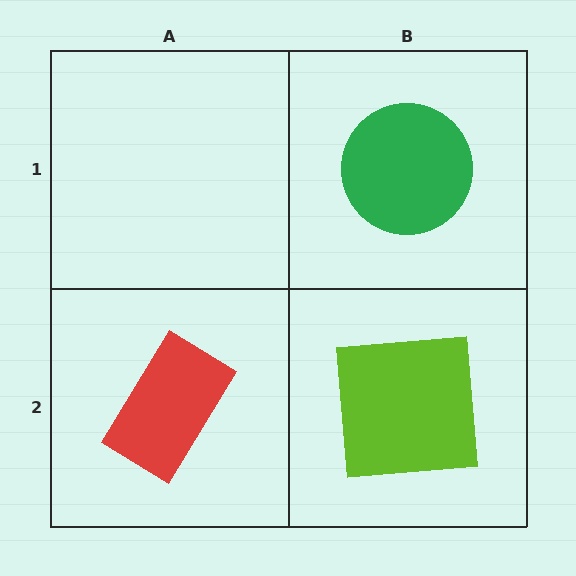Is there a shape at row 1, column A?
No, that cell is empty.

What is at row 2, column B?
A lime square.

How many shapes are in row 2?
2 shapes.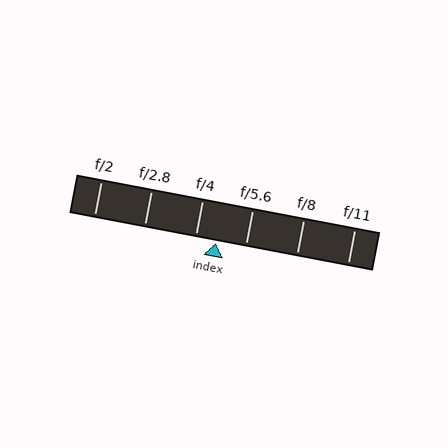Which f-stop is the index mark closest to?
The index mark is closest to f/4.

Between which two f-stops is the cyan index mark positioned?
The index mark is between f/4 and f/5.6.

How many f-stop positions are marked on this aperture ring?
There are 6 f-stop positions marked.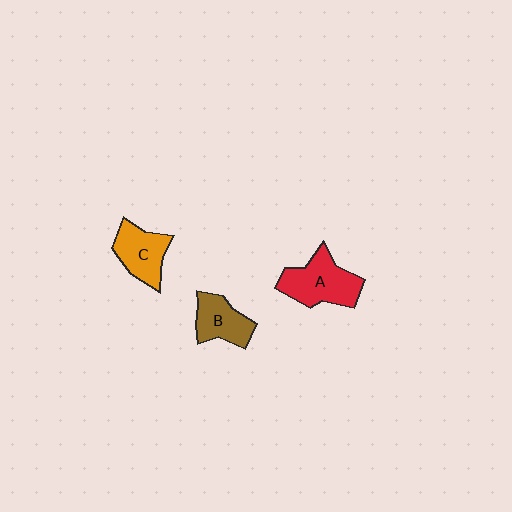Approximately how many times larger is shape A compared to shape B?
Approximately 1.4 times.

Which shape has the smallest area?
Shape B (brown).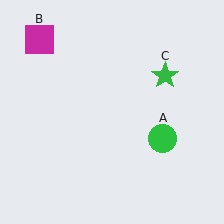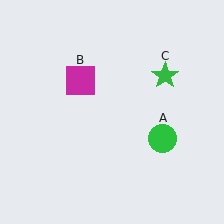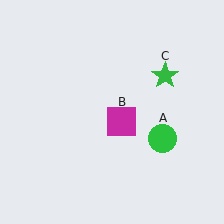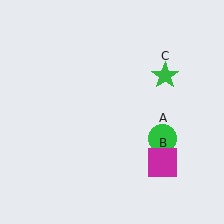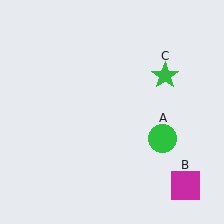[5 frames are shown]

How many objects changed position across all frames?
1 object changed position: magenta square (object B).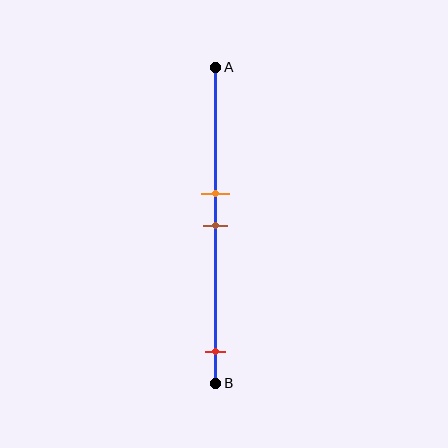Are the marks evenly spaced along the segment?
No, the marks are not evenly spaced.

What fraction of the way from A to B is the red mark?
The red mark is approximately 90% (0.9) of the way from A to B.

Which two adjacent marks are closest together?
The orange and brown marks are the closest adjacent pair.